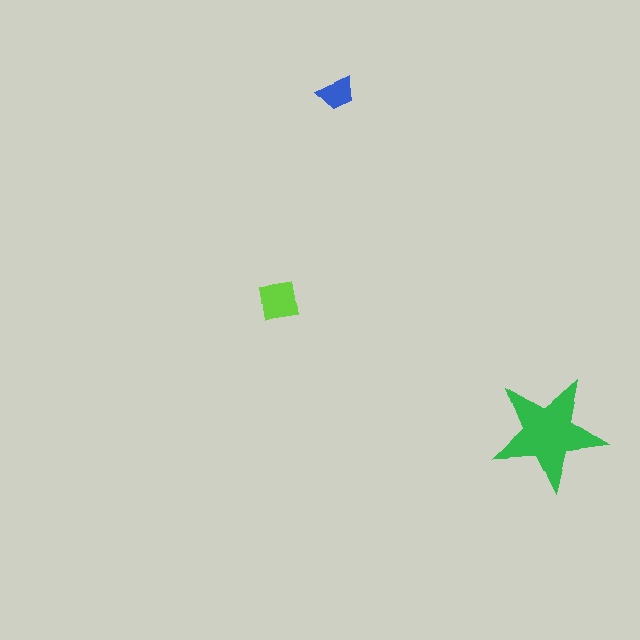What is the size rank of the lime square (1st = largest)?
2nd.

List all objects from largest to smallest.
The green star, the lime square, the blue trapezoid.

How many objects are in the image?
There are 3 objects in the image.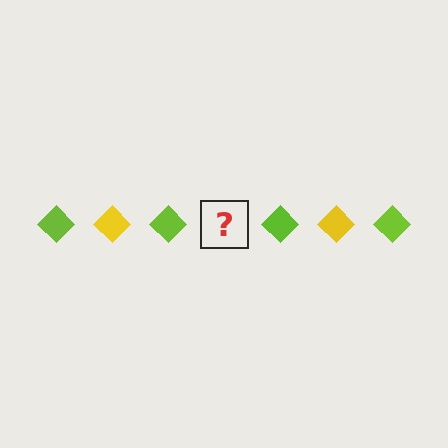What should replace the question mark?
The question mark should be replaced with a yellow diamond.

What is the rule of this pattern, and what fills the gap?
The rule is that the pattern cycles through lime, yellow diamonds. The gap should be filled with a yellow diamond.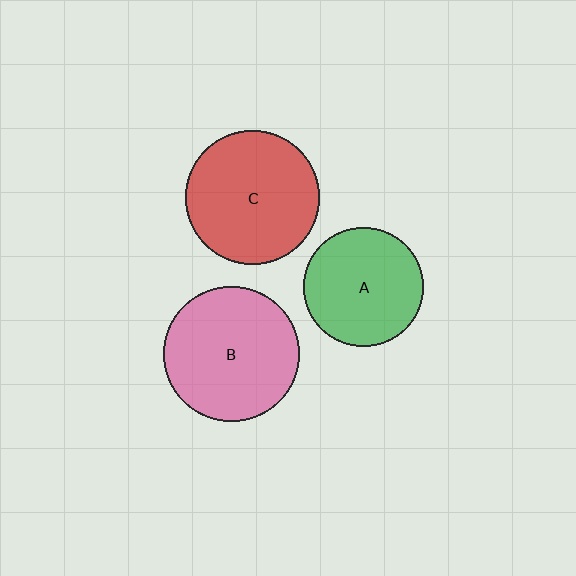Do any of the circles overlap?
No, none of the circles overlap.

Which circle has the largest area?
Circle B (pink).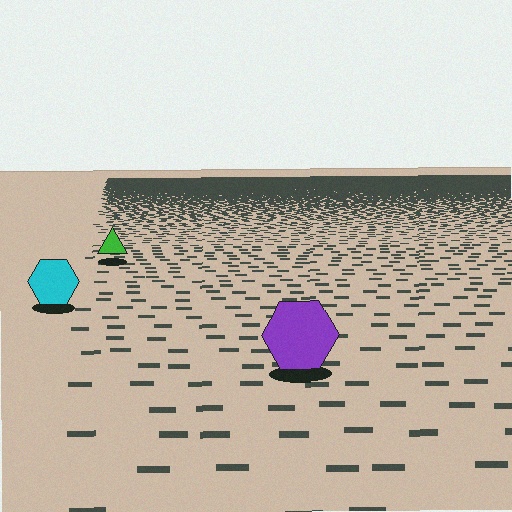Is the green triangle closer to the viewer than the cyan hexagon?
No. The cyan hexagon is closer — you can tell from the texture gradient: the ground texture is coarser near it.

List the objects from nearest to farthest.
From nearest to farthest: the purple hexagon, the cyan hexagon, the green triangle.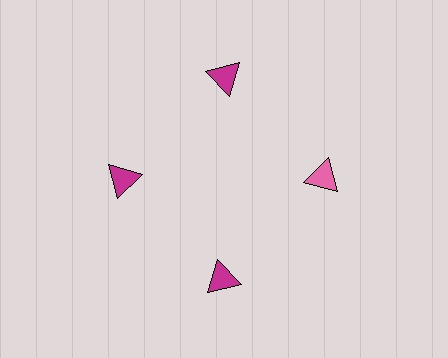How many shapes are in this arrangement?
There are 4 shapes arranged in a ring pattern.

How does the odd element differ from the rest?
It has a different color: pink instead of magenta.